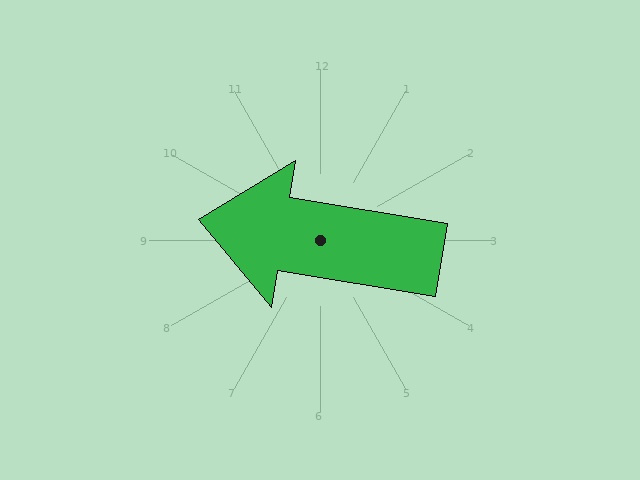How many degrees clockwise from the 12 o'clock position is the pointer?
Approximately 279 degrees.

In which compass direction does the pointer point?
West.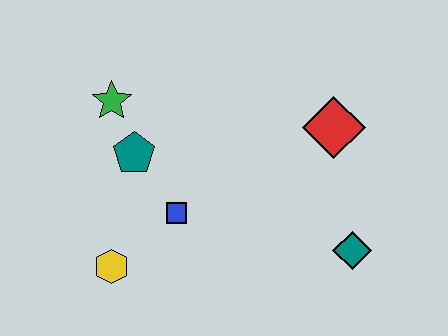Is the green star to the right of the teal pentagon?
No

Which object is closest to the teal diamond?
The red diamond is closest to the teal diamond.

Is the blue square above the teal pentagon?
No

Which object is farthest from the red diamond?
The yellow hexagon is farthest from the red diamond.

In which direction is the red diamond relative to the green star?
The red diamond is to the right of the green star.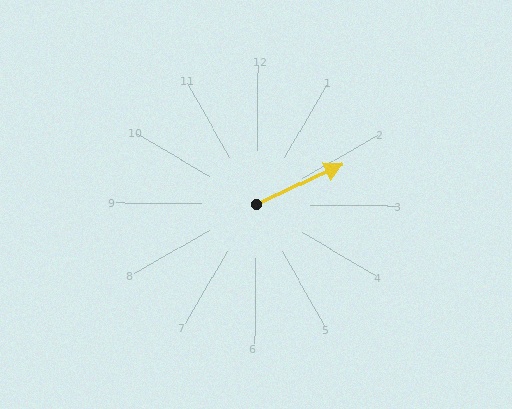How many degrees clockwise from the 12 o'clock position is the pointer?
Approximately 64 degrees.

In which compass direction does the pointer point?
Northeast.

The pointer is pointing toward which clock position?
Roughly 2 o'clock.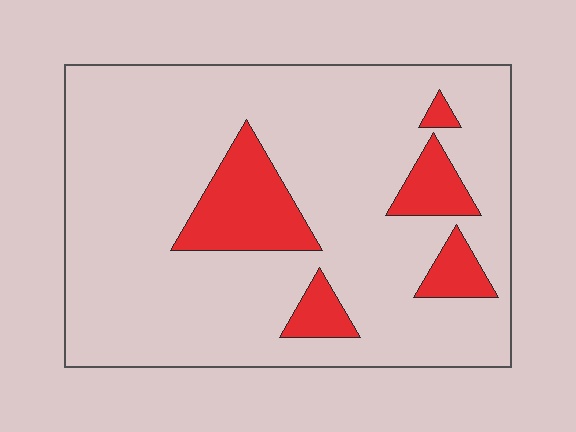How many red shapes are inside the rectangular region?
5.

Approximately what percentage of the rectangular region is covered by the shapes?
Approximately 15%.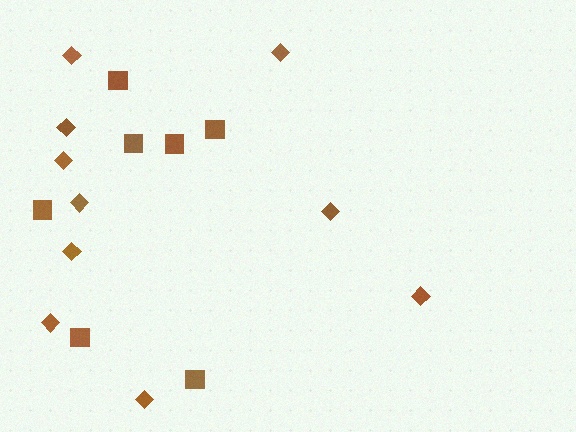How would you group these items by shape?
There are 2 groups: one group of diamonds (10) and one group of squares (7).